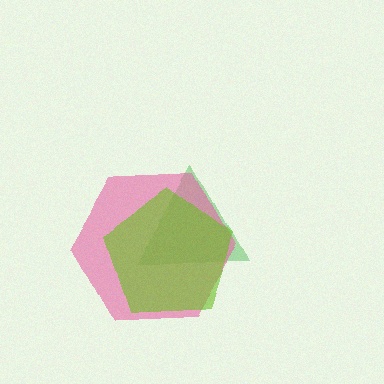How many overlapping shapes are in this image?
There are 3 overlapping shapes in the image.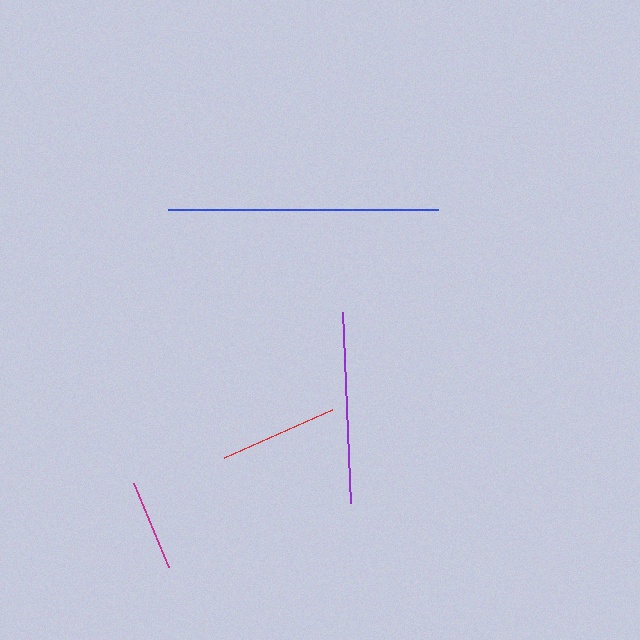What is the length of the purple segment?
The purple segment is approximately 191 pixels long.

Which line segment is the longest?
The blue line is the longest at approximately 270 pixels.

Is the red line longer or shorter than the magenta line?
The red line is longer than the magenta line.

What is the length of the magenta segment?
The magenta segment is approximately 92 pixels long.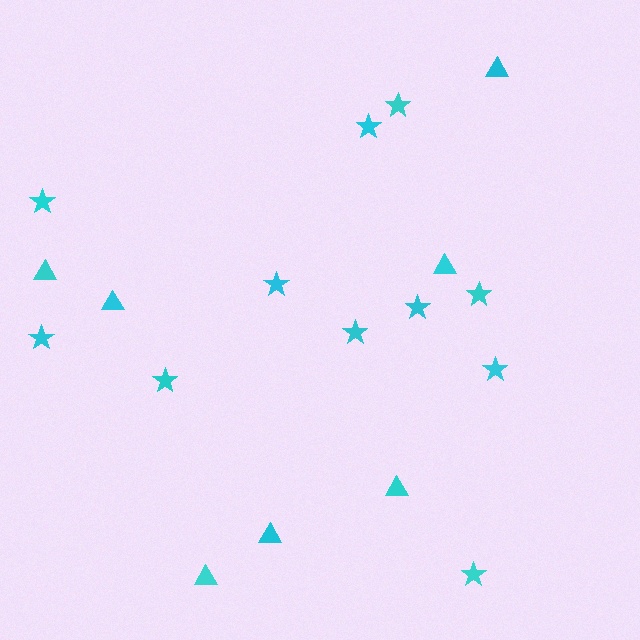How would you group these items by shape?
There are 2 groups: one group of stars (11) and one group of triangles (7).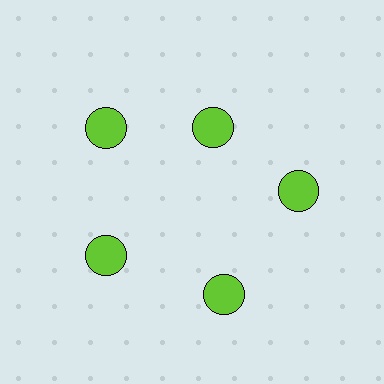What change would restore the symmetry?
The symmetry would be restored by moving it outward, back onto the ring so that all 5 circles sit at equal angles and equal distance from the center.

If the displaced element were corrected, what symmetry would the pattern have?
It would have 5-fold rotational symmetry — the pattern would map onto itself every 72 degrees.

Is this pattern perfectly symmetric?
No. The 5 lime circles are arranged in a ring, but one element near the 1 o'clock position is pulled inward toward the center, breaking the 5-fold rotational symmetry.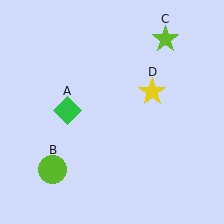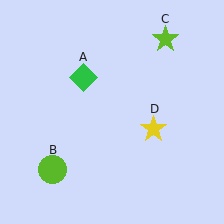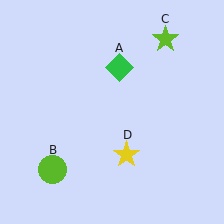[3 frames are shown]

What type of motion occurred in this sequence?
The green diamond (object A), yellow star (object D) rotated clockwise around the center of the scene.